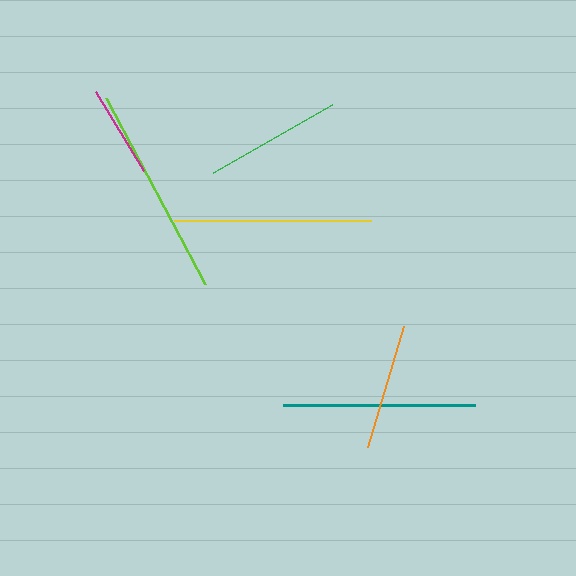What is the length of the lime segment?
The lime segment is approximately 212 pixels long.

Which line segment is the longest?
The lime line is the longest at approximately 212 pixels.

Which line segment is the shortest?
The magenta line is the shortest at approximately 93 pixels.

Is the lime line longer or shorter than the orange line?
The lime line is longer than the orange line.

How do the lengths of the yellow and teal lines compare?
The yellow and teal lines are approximately the same length.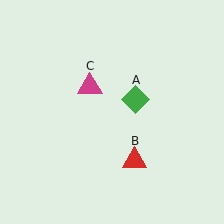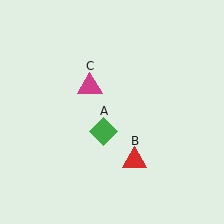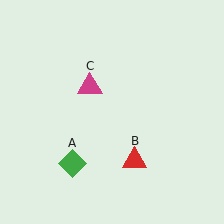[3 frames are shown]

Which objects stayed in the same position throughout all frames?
Red triangle (object B) and magenta triangle (object C) remained stationary.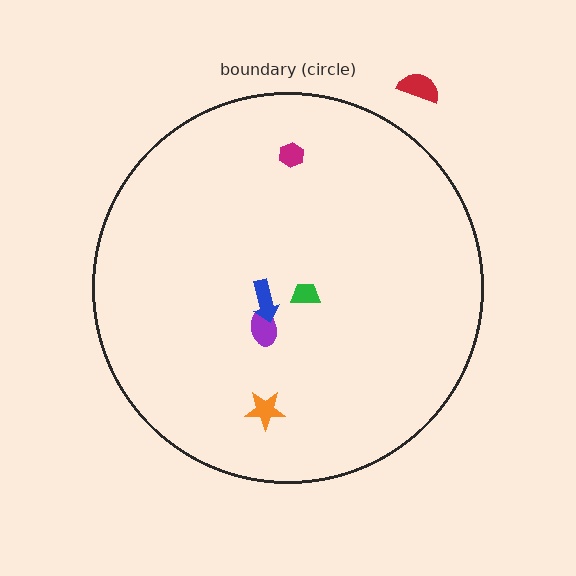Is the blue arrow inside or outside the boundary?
Inside.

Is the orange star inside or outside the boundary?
Inside.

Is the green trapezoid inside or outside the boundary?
Inside.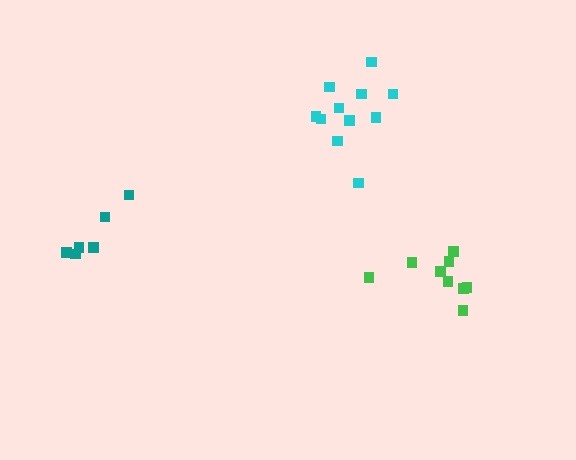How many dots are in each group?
Group 1: 6 dots, Group 2: 9 dots, Group 3: 11 dots (26 total).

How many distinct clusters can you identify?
There are 3 distinct clusters.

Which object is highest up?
The cyan cluster is topmost.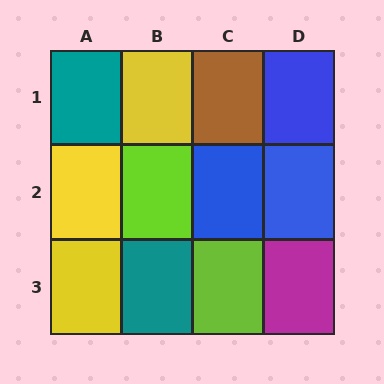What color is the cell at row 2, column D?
Blue.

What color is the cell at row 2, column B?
Lime.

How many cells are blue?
3 cells are blue.